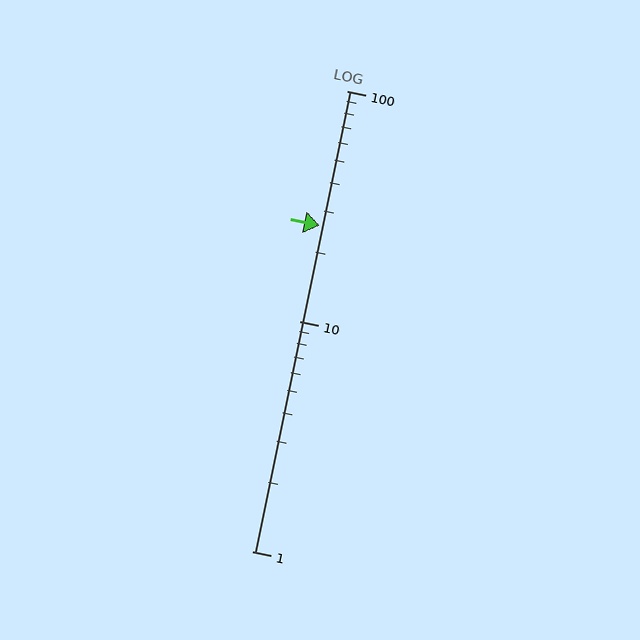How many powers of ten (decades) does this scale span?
The scale spans 2 decades, from 1 to 100.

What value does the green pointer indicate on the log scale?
The pointer indicates approximately 26.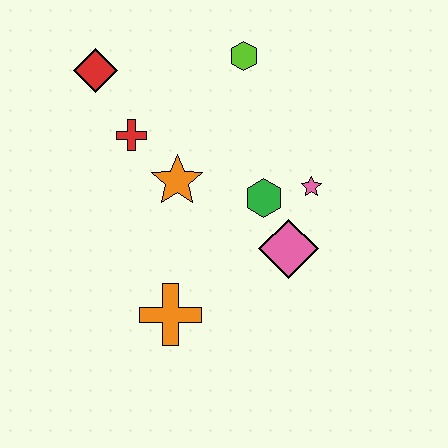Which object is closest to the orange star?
The red cross is closest to the orange star.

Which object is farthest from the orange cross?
The lime hexagon is farthest from the orange cross.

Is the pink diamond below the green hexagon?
Yes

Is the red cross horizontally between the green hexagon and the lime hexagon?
No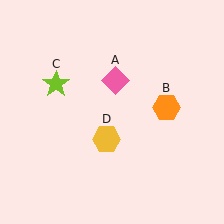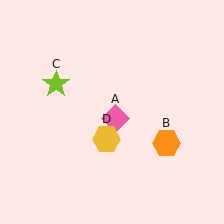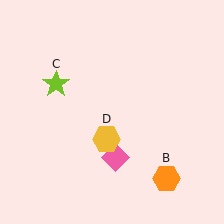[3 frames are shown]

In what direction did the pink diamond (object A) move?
The pink diamond (object A) moved down.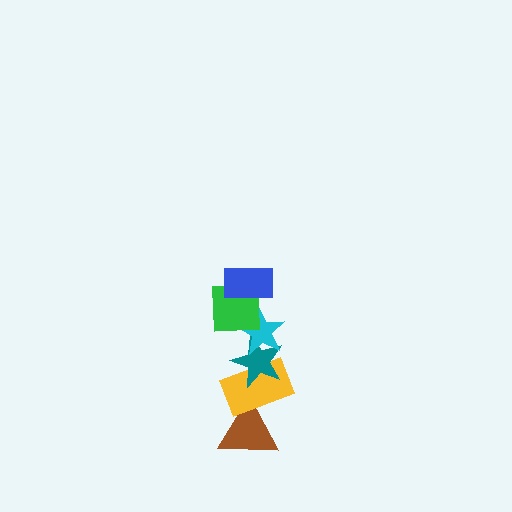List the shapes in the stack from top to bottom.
From top to bottom: the blue rectangle, the green square, the cyan star, the teal star, the yellow rectangle, the brown triangle.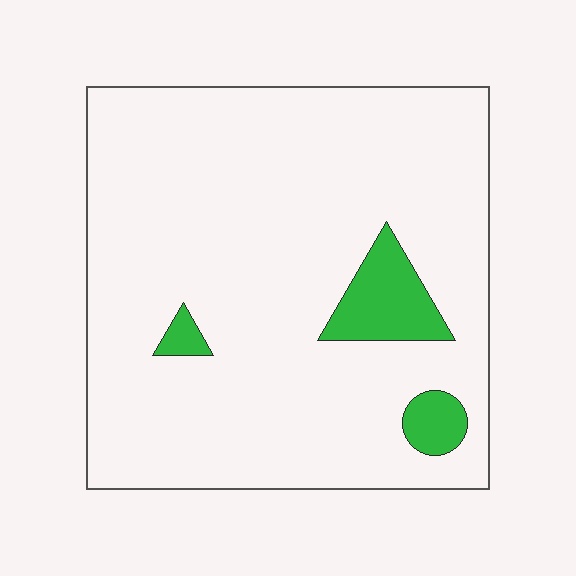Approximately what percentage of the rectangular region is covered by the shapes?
Approximately 10%.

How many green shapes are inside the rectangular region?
3.